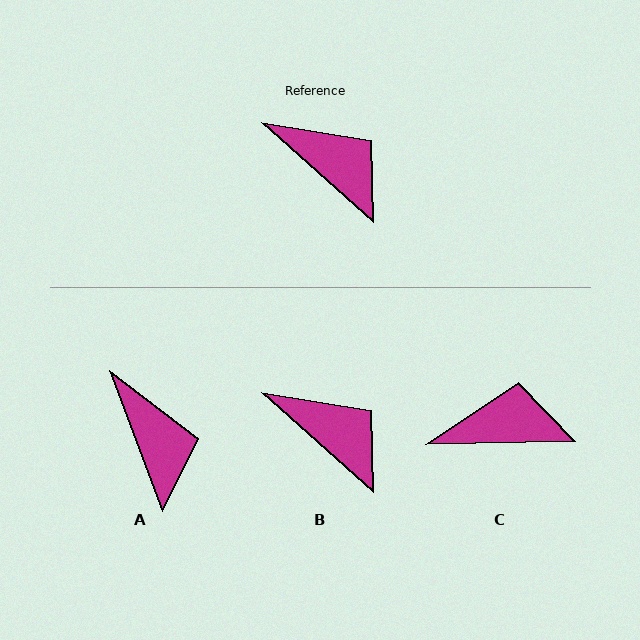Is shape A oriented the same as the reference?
No, it is off by about 28 degrees.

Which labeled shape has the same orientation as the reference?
B.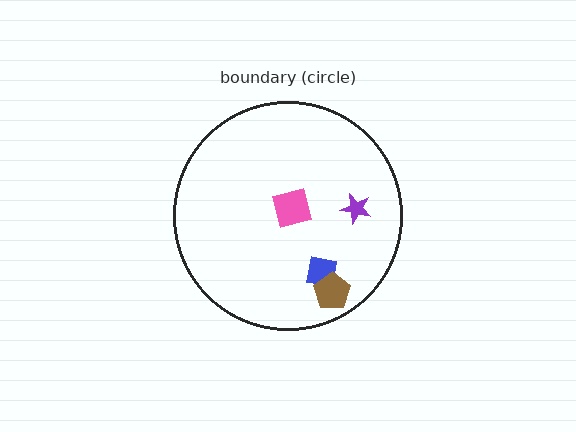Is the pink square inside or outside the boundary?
Inside.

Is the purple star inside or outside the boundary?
Inside.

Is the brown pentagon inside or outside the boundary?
Inside.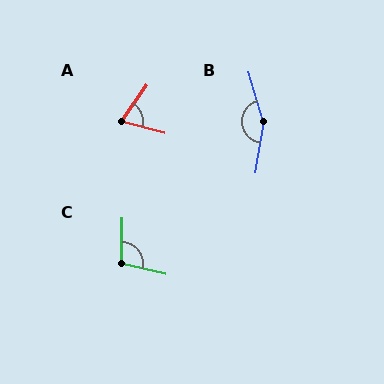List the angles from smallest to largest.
A (70°), C (103°), B (154°).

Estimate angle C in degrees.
Approximately 103 degrees.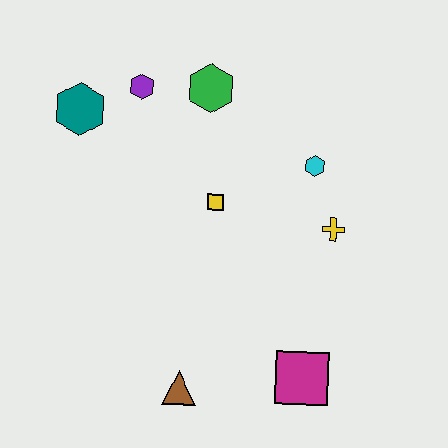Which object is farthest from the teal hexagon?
The magenta square is farthest from the teal hexagon.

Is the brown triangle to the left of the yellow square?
Yes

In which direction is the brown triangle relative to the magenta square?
The brown triangle is to the left of the magenta square.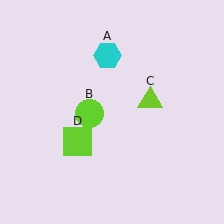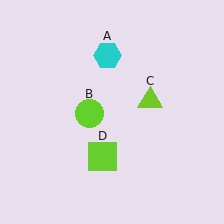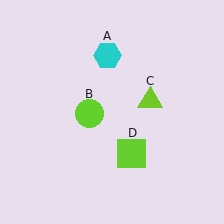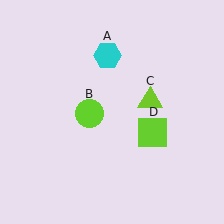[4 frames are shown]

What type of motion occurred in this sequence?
The lime square (object D) rotated counterclockwise around the center of the scene.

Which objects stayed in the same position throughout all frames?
Cyan hexagon (object A) and lime circle (object B) and lime triangle (object C) remained stationary.